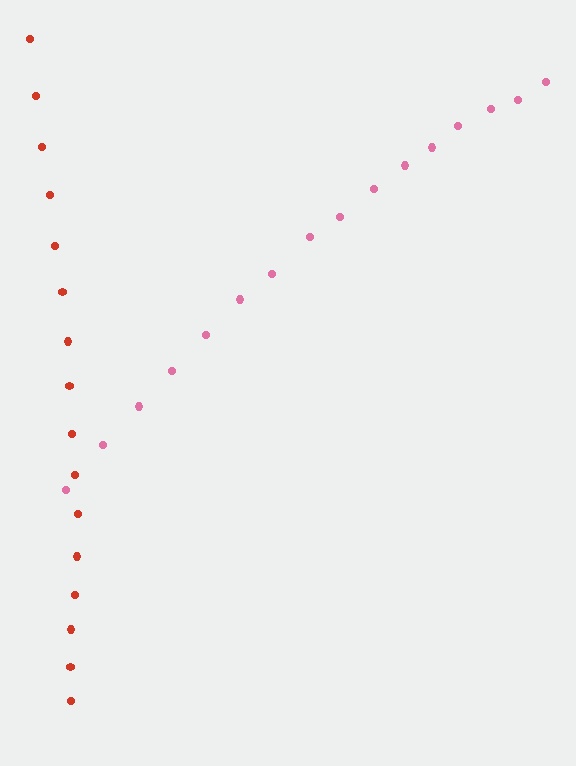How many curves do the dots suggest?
There are 2 distinct paths.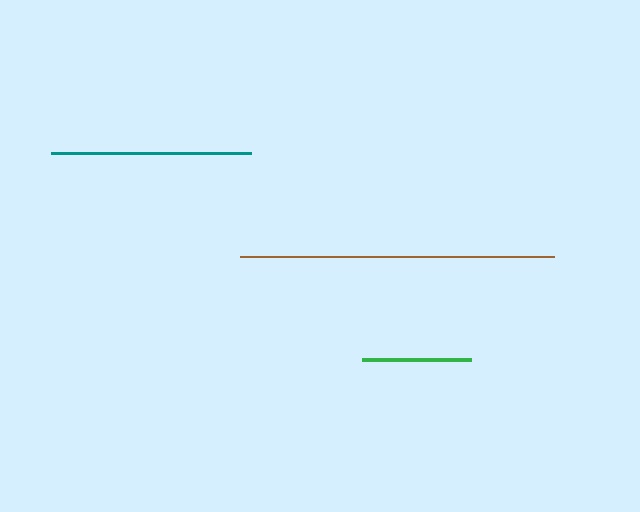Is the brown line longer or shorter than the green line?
The brown line is longer than the green line.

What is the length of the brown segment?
The brown segment is approximately 314 pixels long.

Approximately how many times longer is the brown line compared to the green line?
The brown line is approximately 2.9 times the length of the green line.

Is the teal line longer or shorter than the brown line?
The brown line is longer than the teal line.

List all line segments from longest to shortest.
From longest to shortest: brown, teal, green.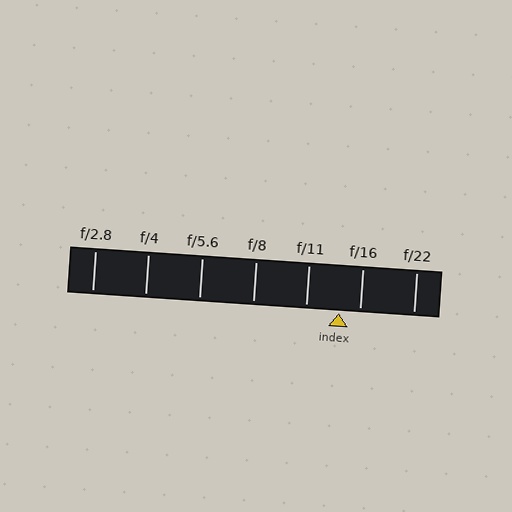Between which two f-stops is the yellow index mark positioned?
The index mark is between f/11 and f/16.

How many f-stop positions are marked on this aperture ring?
There are 7 f-stop positions marked.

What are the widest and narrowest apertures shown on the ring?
The widest aperture shown is f/2.8 and the narrowest is f/22.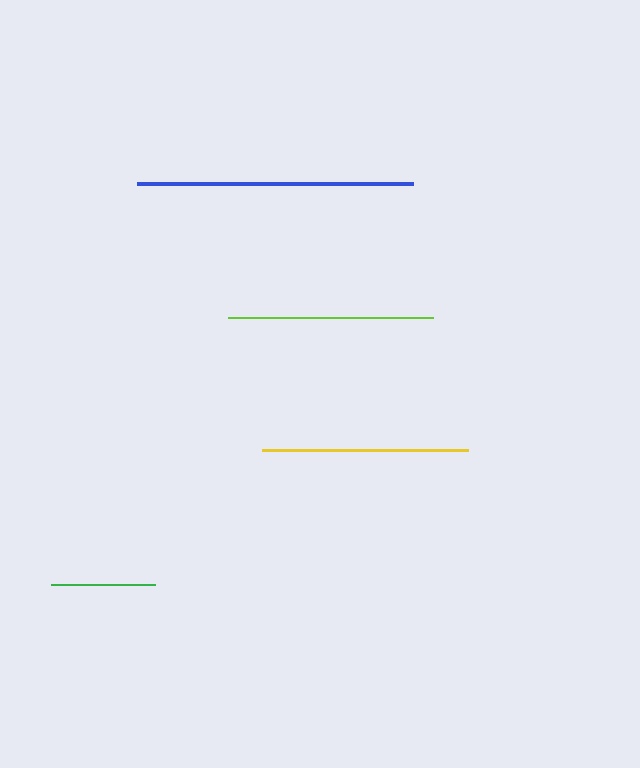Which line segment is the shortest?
The green line is the shortest at approximately 104 pixels.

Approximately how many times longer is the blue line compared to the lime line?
The blue line is approximately 1.3 times the length of the lime line.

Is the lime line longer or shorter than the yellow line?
The yellow line is longer than the lime line.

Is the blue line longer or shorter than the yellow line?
The blue line is longer than the yellow line.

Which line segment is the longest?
The blue line is the longest at approximately 276 pixels.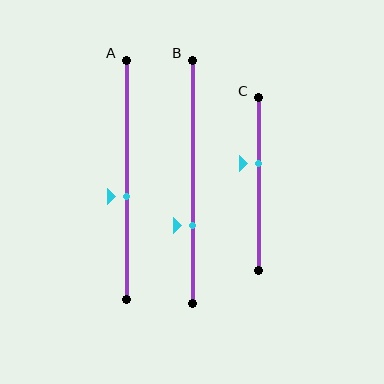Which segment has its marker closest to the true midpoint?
Segment A has its marker closest to the true midpoint.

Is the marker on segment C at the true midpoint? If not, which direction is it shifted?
No, the marker on segment C is shifted upward by about 12% of the segment length.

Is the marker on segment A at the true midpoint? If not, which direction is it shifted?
No, the marker on segment A is shifted downward by about 7% of the segment length.